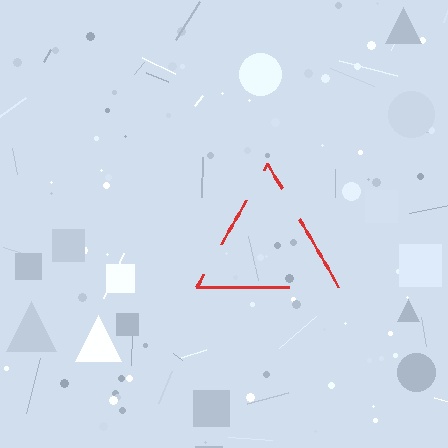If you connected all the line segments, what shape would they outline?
They would outline a triangle.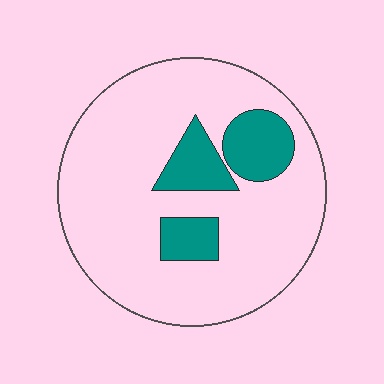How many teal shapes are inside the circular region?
3.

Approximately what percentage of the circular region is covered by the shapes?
Approximately 20%.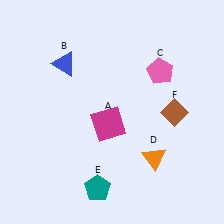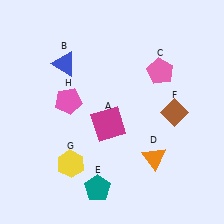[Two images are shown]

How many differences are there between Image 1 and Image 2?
There are 2 differences between the two images.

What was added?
A yellow hexagon (G), a pink pentagon (H) were added in Image 2.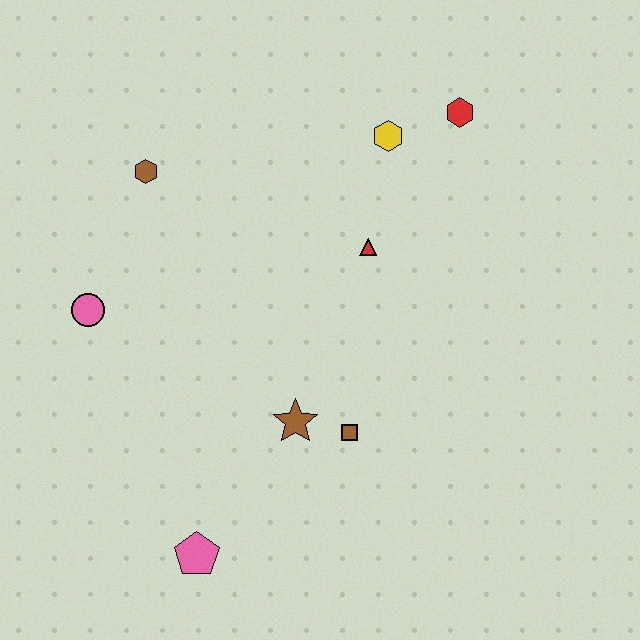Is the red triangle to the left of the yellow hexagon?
Yes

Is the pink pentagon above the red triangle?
No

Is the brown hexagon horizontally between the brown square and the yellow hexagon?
No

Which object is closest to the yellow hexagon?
The red hexagon is closest to the yellow hexagon.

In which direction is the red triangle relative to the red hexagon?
The red triangle is below the red hexagon.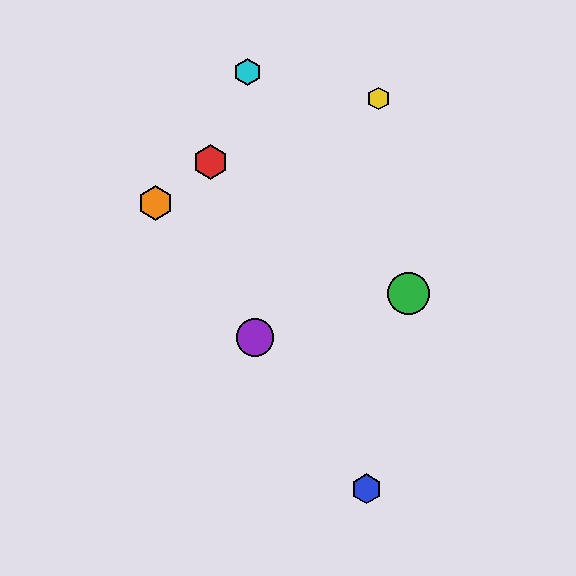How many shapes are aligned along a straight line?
3 shapes (the blue hexagon, the purple circle, the orange hexagon) are aligned along a straight line.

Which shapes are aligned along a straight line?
The blue hexagon, the purple circle, the orange hexagon are aligned along a straight line.